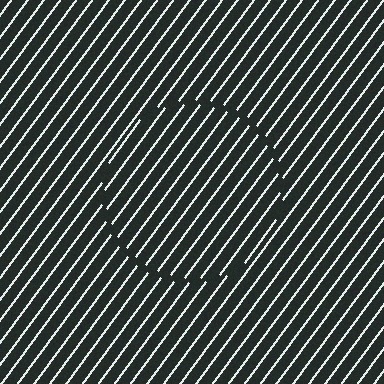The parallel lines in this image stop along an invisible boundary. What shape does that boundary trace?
An illusory circle. The interior of the shape contains the same grating, shifted by half a period — the contour is defined by the phase discontinuity where line-ends from the inner and outer gratings abut.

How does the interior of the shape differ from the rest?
The interior of the shape contains the same grating, shifted by half a period — the contour is defined by the phase discontinuity where line-ends from the inner and outer gratings abut.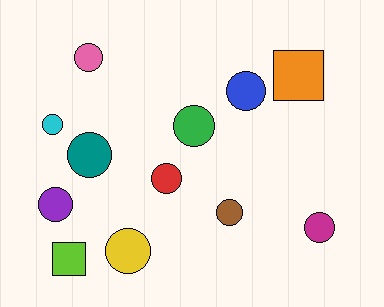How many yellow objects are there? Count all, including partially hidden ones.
There is 1 yellow object.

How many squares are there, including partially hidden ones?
There are 2 squares.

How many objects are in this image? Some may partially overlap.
There are 12 objects.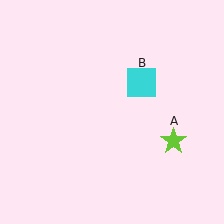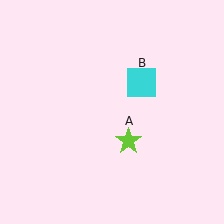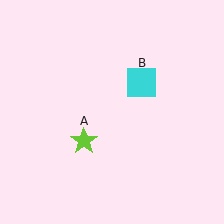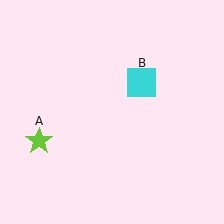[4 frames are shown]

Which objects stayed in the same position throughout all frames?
Cyan square (object B) remained stationary.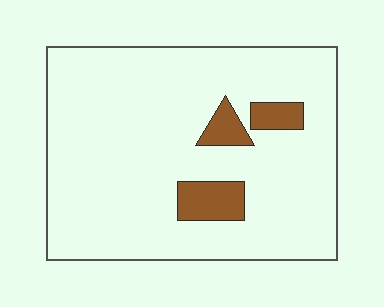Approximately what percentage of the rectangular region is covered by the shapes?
Approximately 10%.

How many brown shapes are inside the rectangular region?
3.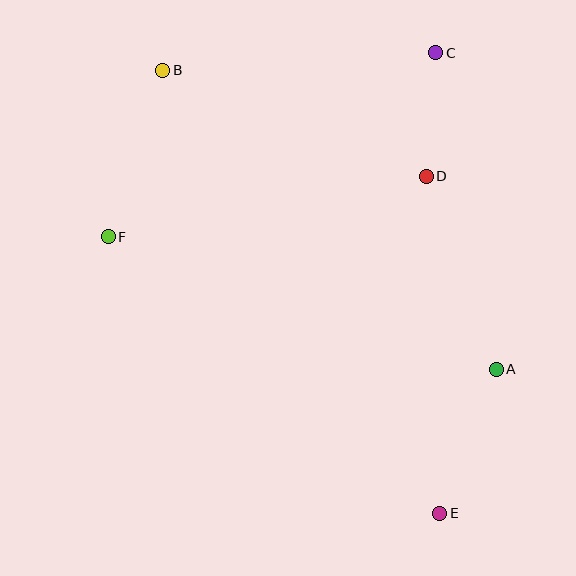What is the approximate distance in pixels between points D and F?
The distance between D and F is approximately 324 pixels.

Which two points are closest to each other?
Points C and D are closest to each other.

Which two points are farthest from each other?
Points B and E are farthest from each other.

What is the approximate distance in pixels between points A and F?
The distance between A and F is approximately 410 pixels.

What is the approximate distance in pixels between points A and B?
The distance between A and B is approximately 448 pixels.